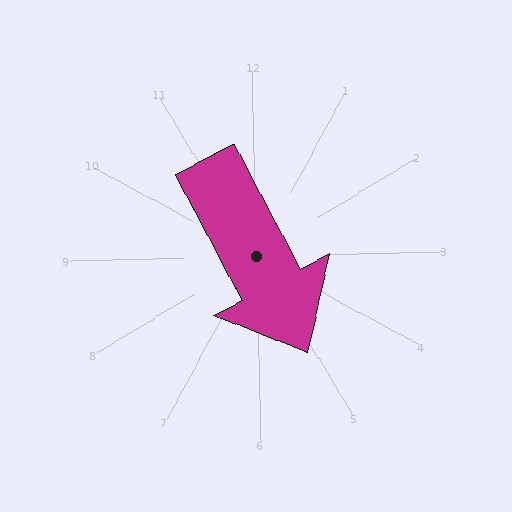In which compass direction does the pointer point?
Southeast.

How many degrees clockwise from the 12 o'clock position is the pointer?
Approximately 153 degrees.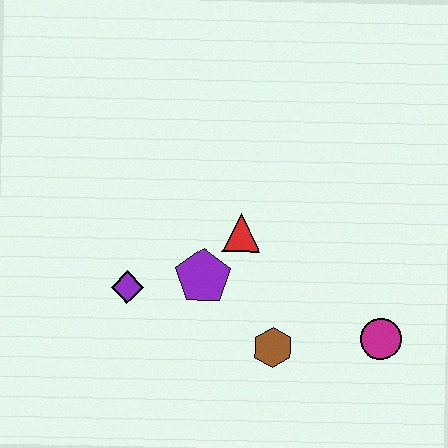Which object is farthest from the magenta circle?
The purple diamond is farthest from the magenta circle.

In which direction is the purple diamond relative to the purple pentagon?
The purple diamond is to the left of the purple pentagon.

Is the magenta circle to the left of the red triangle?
No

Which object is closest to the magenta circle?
The brown hexagon is closest to the magenta circle.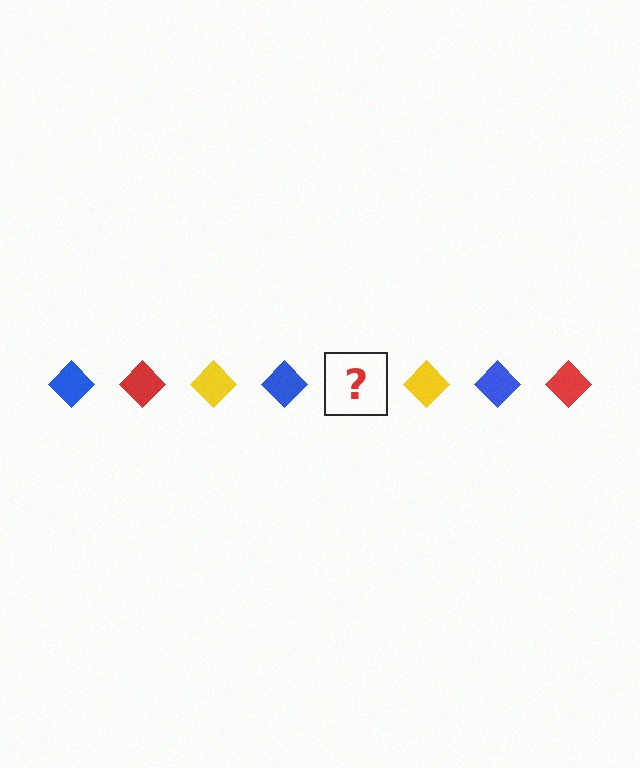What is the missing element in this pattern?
The missing element is a red diamond.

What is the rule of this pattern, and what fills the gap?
The rule is that the pattern cycles through blue, red, yellow diamonds. The gap should be filled with a red diamond.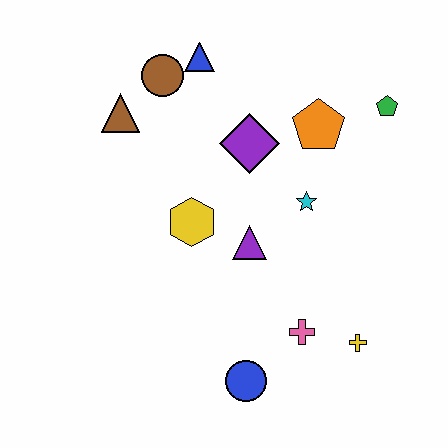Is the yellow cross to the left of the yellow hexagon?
No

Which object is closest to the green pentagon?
The orange pentagon is closest to the green pentagon.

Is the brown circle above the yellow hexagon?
Yes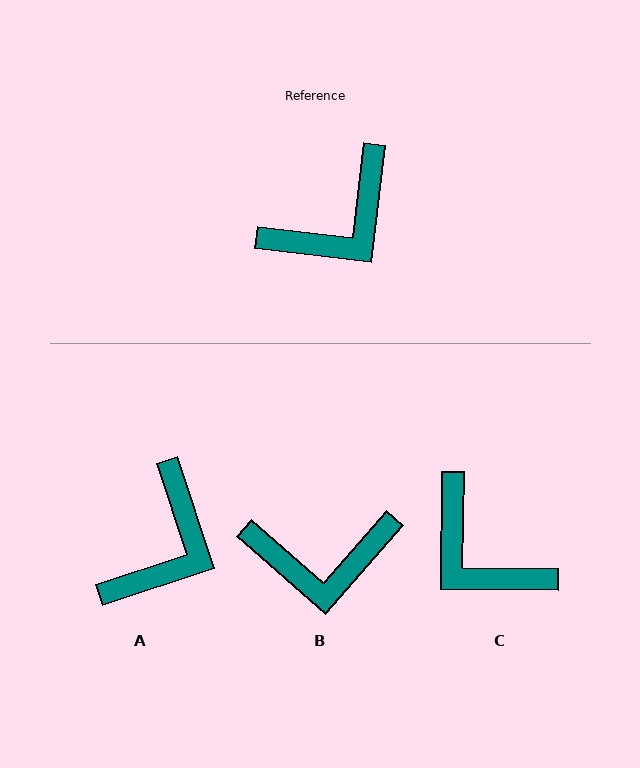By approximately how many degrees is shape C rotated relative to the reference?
Approximately 84 degrees clockwise.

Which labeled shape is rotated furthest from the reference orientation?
C, about 84 degrees away.